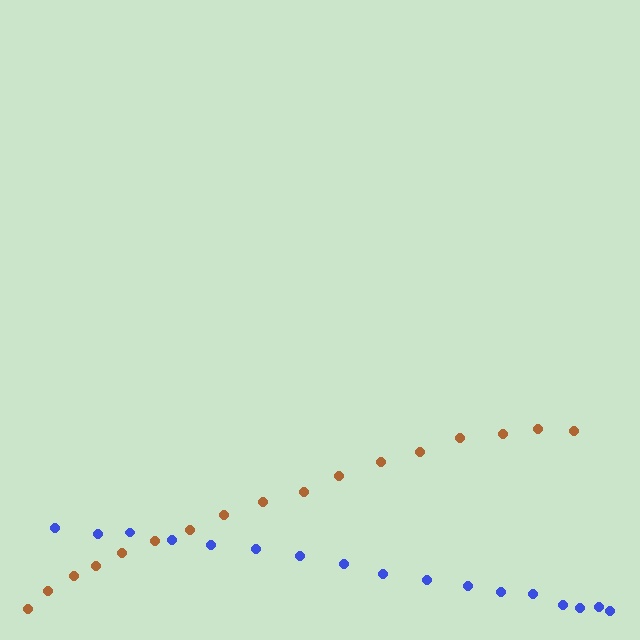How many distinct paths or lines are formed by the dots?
There are 2 distinct paths.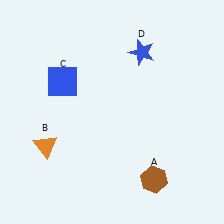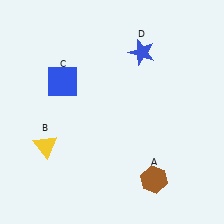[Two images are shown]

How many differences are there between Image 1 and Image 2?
There is 1 difference between the two images.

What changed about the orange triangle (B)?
In Image 1, B is orange. In Image 2, it changed to yellow.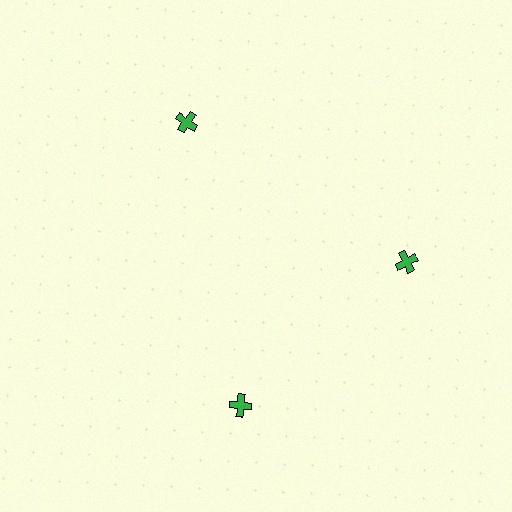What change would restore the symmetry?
The symmetry would be restored by rotating it back into even spacing with its neighbors so that all 3 crosses sit at equal angles and equal distance from the center.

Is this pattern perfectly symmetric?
No. The 3 green crosses are arranged in a ring, but one element near the 7 o'clock position is rotated out of alignment along the ring, breaking the 3-fold rotational symmetry.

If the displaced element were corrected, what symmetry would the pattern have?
It would have 3-fold rotational symmetry — the pattern would map onto itself every 120 degrees.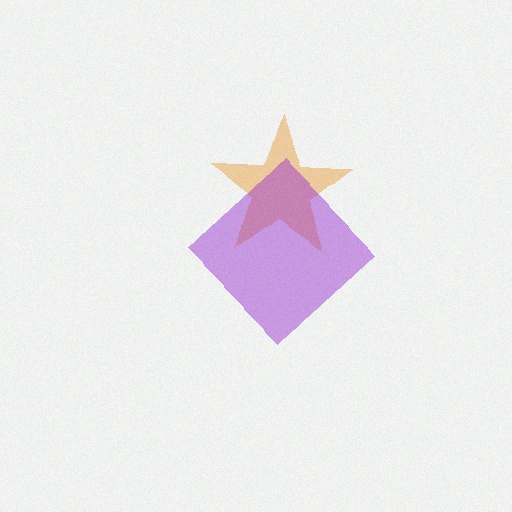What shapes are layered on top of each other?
The layered shapes are: an orange star, a purple diamond.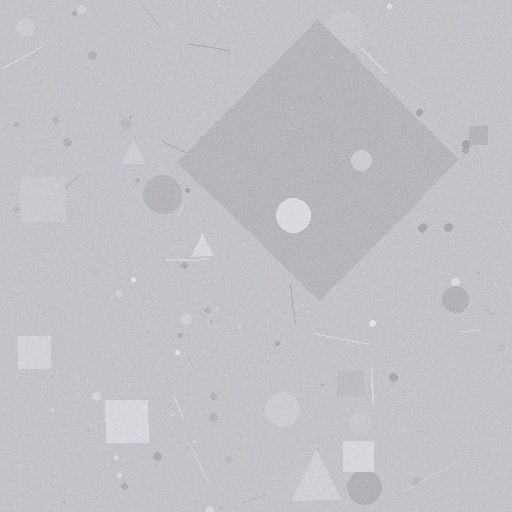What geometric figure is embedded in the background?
A diamond is embedded in the background.